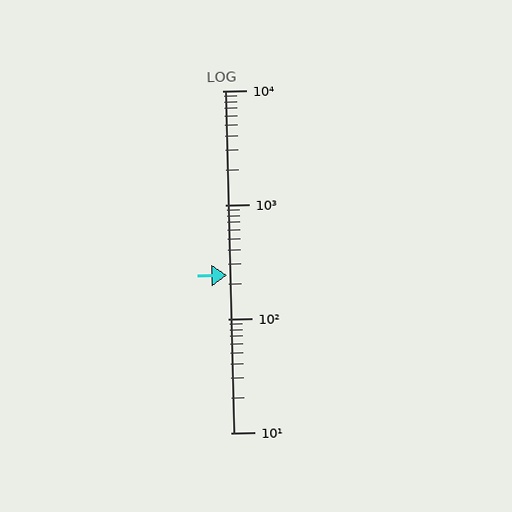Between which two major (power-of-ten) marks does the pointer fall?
The pointer is between 100 and 1000.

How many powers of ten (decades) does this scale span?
The scale spans 3 decades, from 10 to 10000.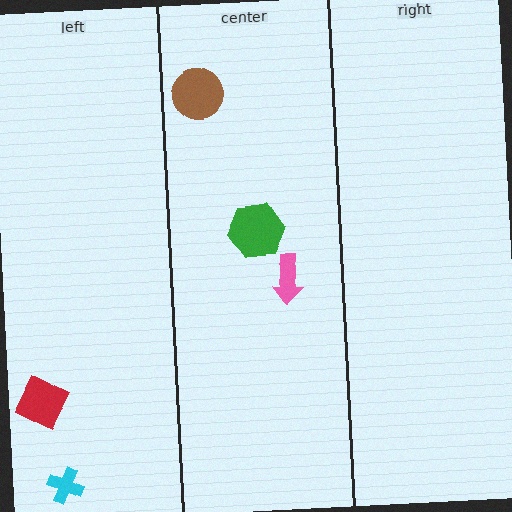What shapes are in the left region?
The cyan cross, the red diamond.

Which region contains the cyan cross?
The left region.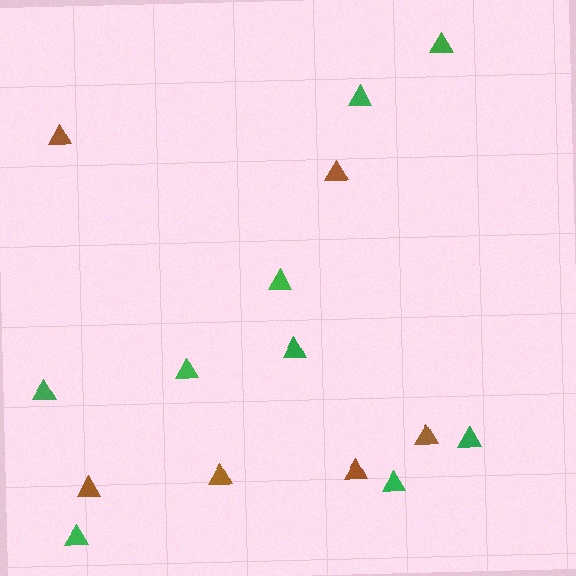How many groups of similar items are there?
There are 2 groups: one group of brown triangles (6) and one group of green triangles (9).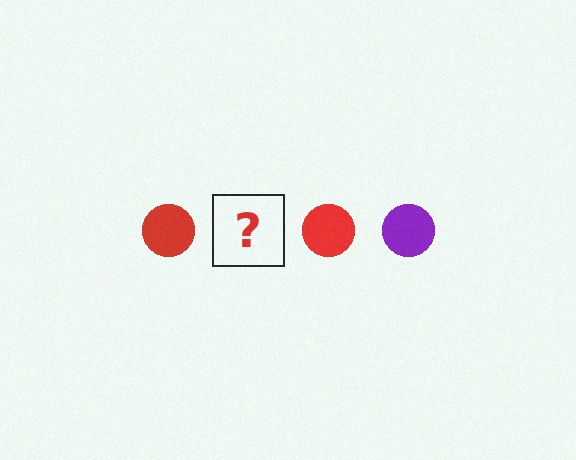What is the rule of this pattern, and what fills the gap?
The rule is that the pattern cycles through red, purple circles. The gap should be filled with a purple circle.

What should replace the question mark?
The question mark should be replaced with a purple circle.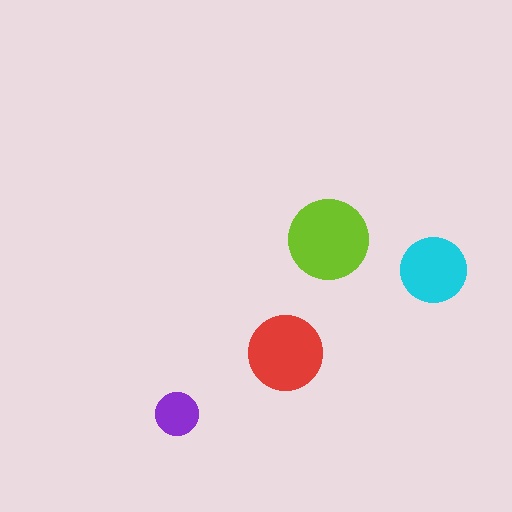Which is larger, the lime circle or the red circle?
The lime one.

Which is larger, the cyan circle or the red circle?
The red one.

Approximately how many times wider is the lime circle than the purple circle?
About 2 times wider.